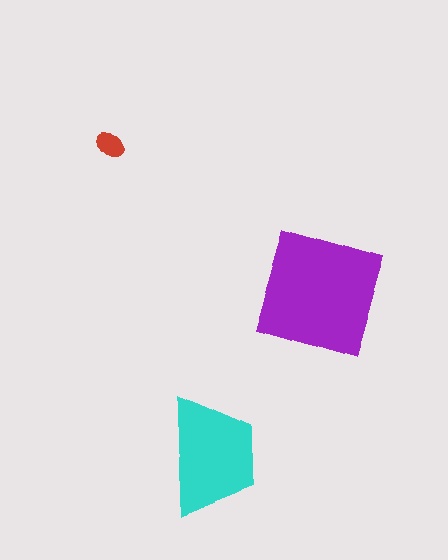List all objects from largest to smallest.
The purple square, the cyan trapezoid, the red ellipse.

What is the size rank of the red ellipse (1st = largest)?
3rd.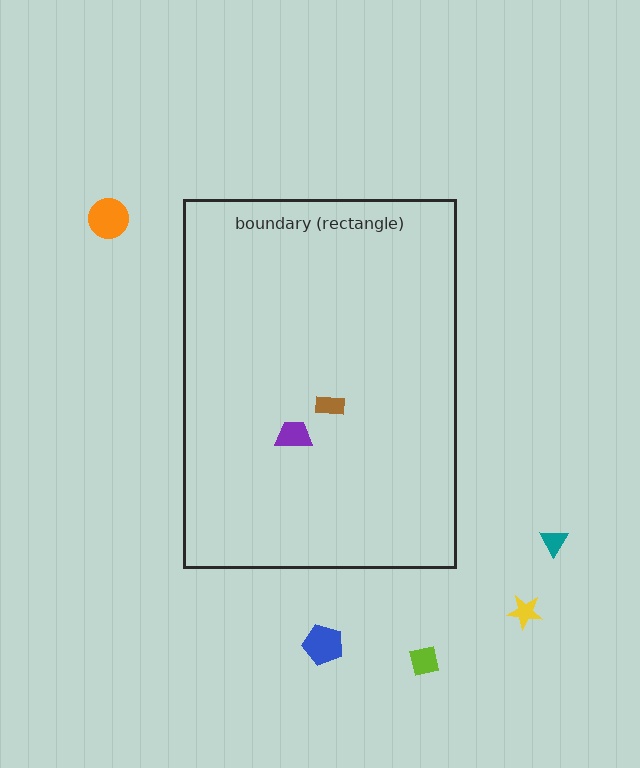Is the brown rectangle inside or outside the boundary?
Inside.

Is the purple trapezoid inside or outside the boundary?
Inside.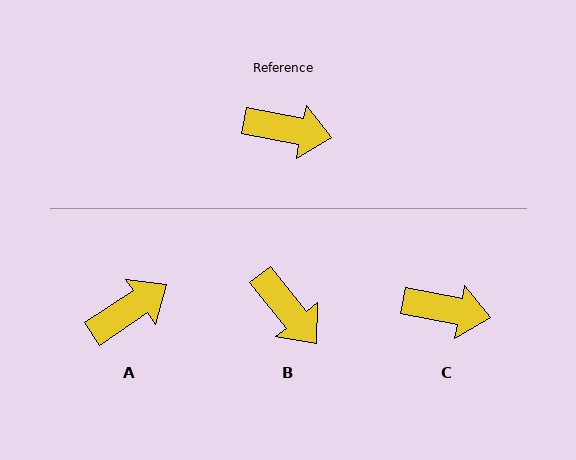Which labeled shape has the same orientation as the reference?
C.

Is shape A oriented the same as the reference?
No, it is off by about 44 degrees.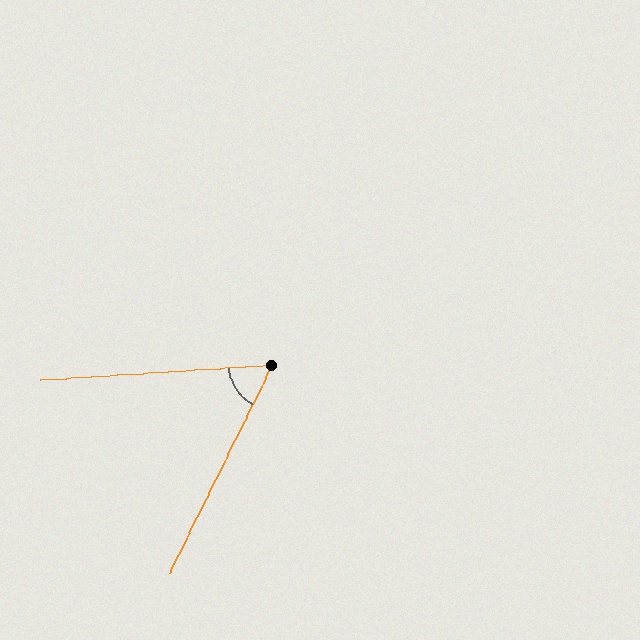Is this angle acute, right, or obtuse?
It is acute.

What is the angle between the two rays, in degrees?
Approximately 60 degrees.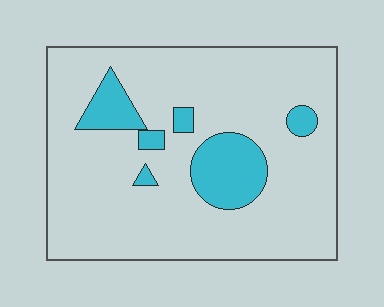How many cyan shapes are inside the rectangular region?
6.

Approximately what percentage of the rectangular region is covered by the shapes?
Approximately 15%.